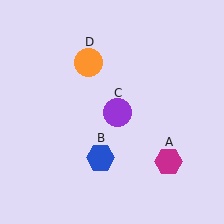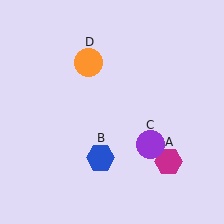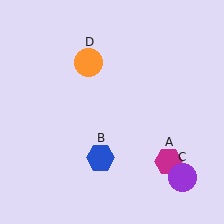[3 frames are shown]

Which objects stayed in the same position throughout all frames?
Magenta hexagon (object A) and blue hexagon (object B) and orange circle (object D) remained stationary.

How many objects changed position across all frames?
1 object changed position: purple circle (object C).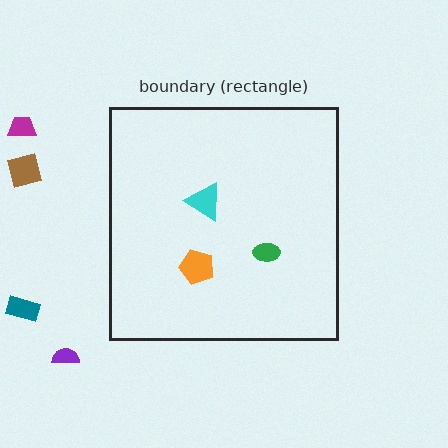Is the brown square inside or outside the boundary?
Outside.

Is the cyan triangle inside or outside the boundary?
Inside.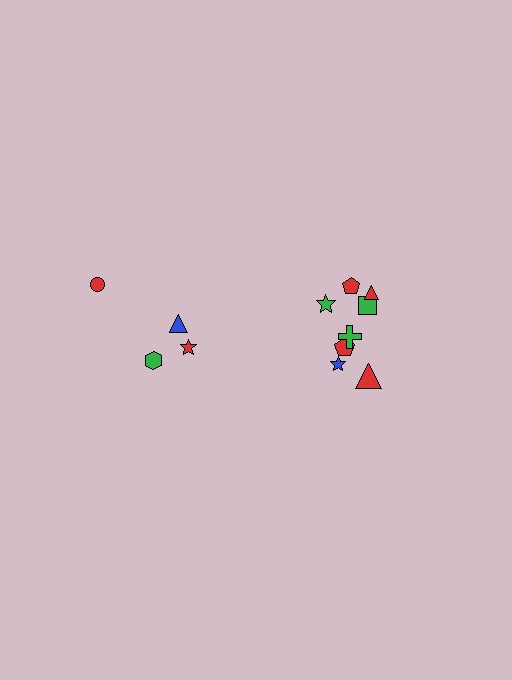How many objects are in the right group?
There are 8 objects.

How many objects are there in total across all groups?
There are 12 objects.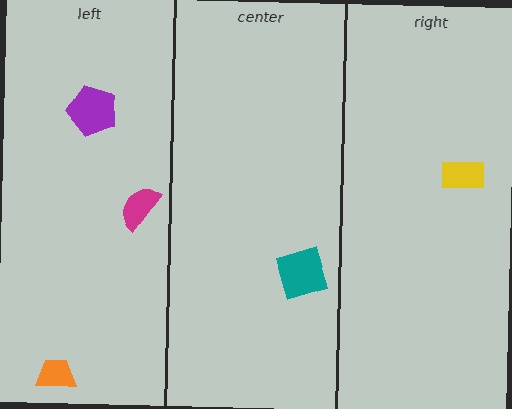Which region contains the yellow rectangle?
The right region.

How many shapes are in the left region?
3.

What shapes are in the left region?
The magenta semicircle, the purple pentagon, the orange trapezoid.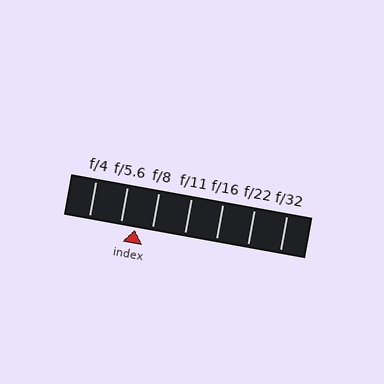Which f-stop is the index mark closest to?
The index mark is closest to f/5.6.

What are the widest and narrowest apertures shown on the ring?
The widest aperture shown is f/4 and the narrowest is f/32.